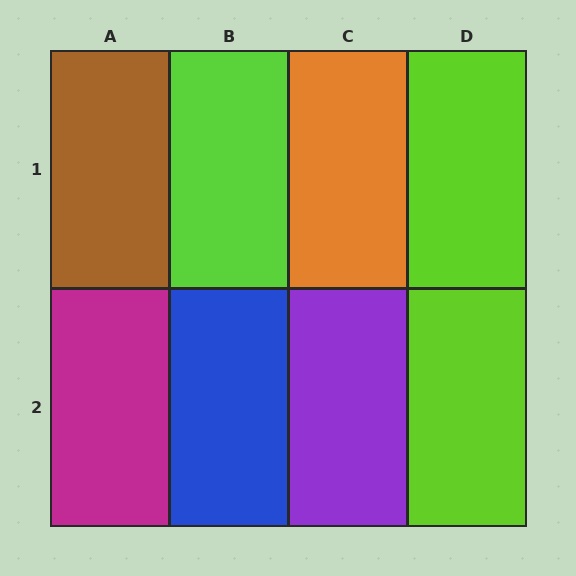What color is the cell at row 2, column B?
Blue.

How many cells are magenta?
1 cell is magenta.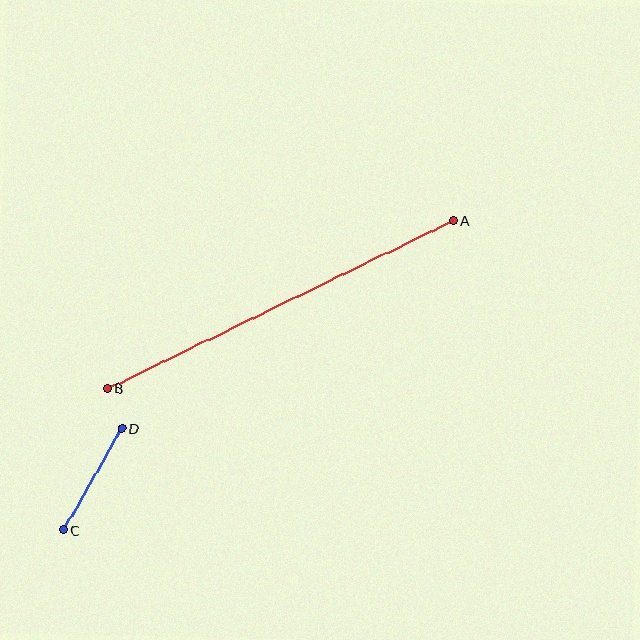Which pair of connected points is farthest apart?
Points A and B are farthest apart.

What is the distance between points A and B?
The distance is approximately 384 pixels.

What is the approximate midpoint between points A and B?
The midpoint is at approximately (281, 305) pixels.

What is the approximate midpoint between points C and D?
The midpoint is at approximately (93, 479) pixels.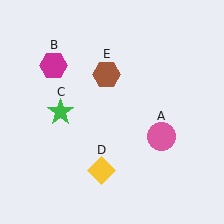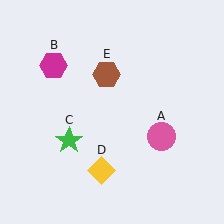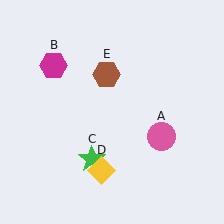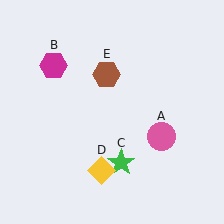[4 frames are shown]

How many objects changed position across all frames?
1 object changed position: green star (object C).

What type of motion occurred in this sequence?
The green star (object C) rotated counterclockwise around the center of the scene.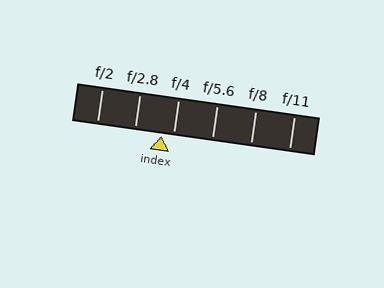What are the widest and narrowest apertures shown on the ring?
The widest aperture shown is f/2 and the narrowest is f/11.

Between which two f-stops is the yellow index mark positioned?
The index mark is between f/2.8 and f/4.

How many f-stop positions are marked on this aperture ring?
There are 6 f-stop positions marked.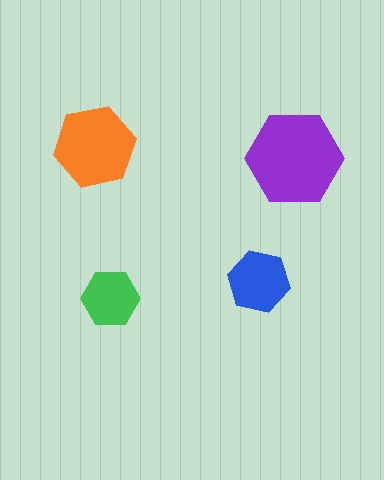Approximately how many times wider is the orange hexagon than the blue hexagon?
About 1.5 times wider.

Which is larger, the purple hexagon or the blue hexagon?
The purple one.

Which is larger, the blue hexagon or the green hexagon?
The blue one.